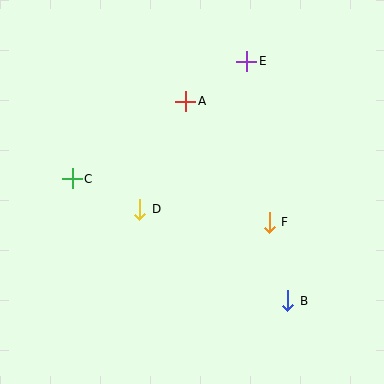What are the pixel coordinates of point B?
Point B is at (288, 301).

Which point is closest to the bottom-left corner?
Point C is closest to the bottom-left corner.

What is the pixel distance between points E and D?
The distance between E and D is 183 pixels.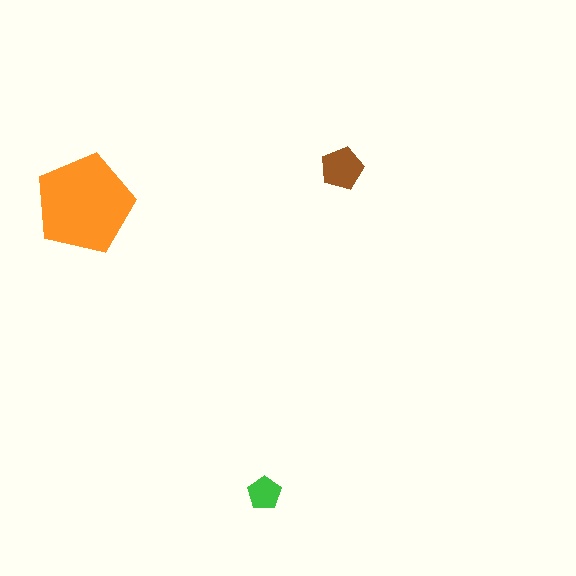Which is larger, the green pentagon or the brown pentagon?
The brown one.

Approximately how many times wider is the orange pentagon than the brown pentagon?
About 2.5 times wider.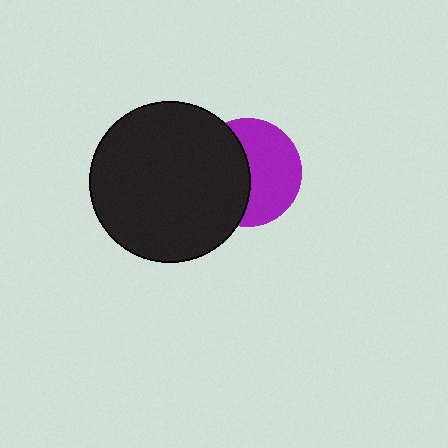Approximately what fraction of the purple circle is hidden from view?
Roughly 46% of the purple circle is hidden behind the black circle.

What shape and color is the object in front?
The object in front is a black circle.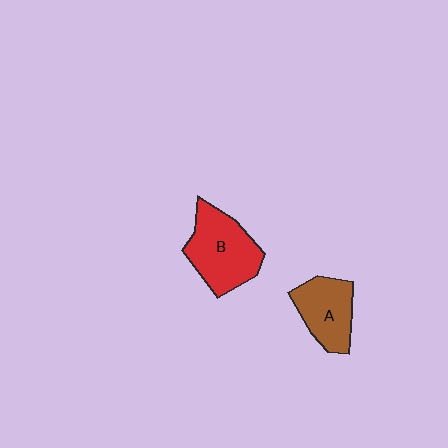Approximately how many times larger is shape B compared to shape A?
Approximately 1.3 times.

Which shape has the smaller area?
Shape A (brown).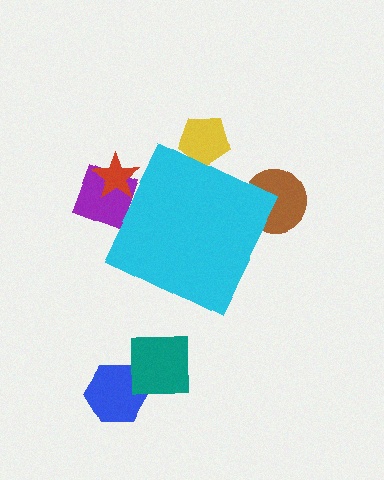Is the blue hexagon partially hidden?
No, the blue hexagon is fully visible.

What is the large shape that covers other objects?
A cyan diamond.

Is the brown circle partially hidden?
Yes, the brown circle is partially hidden behind the cyan diamond.